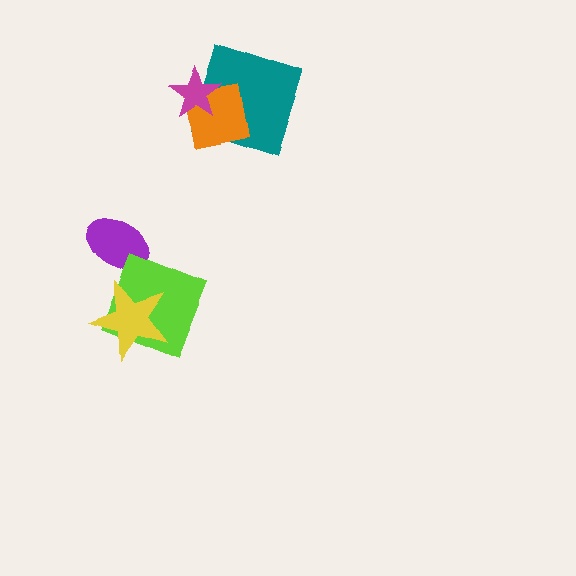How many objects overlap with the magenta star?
2 objects overlap with the magenta star.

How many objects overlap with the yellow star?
1 object overlaps with the yellow star.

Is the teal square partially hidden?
Yes, it is partially covered by another shape.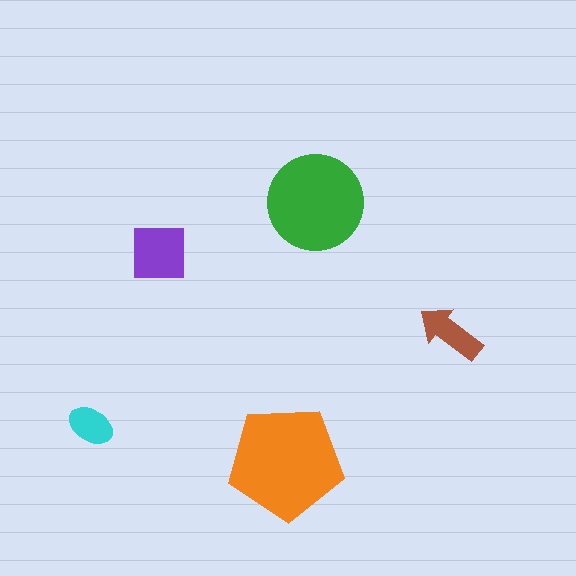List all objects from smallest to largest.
The cyan ellipse, the brown arrow, the purple square, the green circle, the orange pentagon.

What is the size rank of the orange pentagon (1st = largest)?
1st.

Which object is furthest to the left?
The cyan ellipse is leftmost.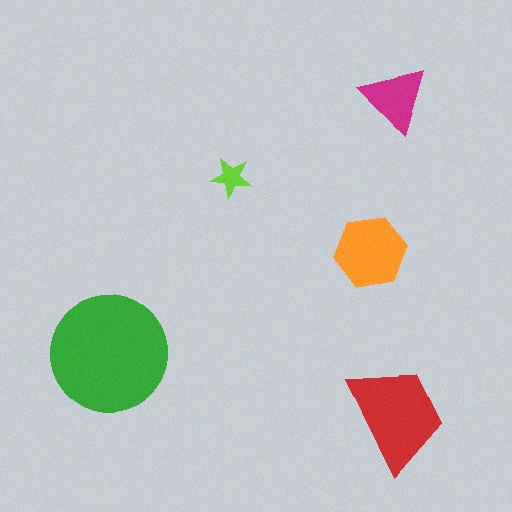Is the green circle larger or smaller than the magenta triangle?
Larger.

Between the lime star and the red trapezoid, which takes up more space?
The red trapezoid.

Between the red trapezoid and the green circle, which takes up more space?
The green circle.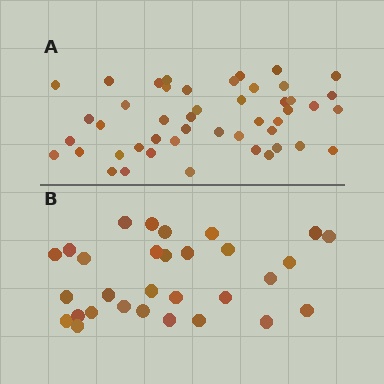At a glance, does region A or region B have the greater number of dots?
Region A (the top region) has more dots.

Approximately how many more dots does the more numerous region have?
Region A has approximately 15 more dots than region B.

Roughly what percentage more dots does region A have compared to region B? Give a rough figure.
About 55% more.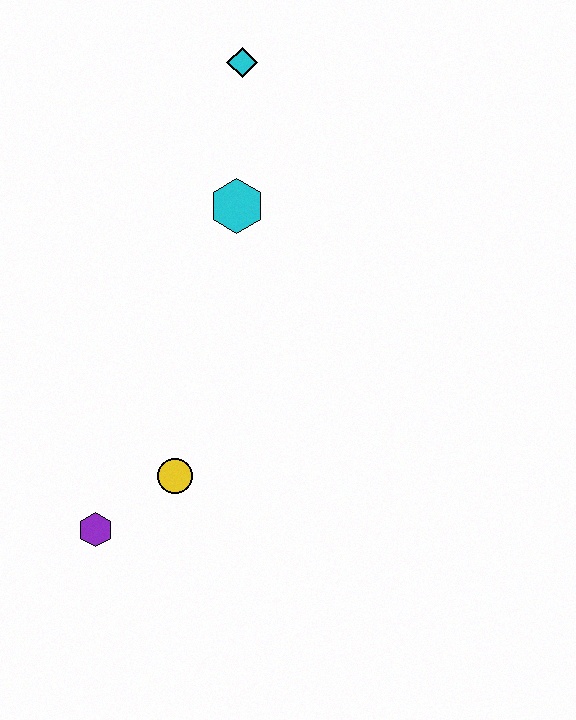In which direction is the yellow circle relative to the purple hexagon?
The yellow circle is to the right of the purple hexagon.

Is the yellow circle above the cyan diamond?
No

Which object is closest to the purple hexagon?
The yellow circle is closest to the purple hexagon.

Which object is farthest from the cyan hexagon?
The purple hexagon is farthest from the cyan hexagon.